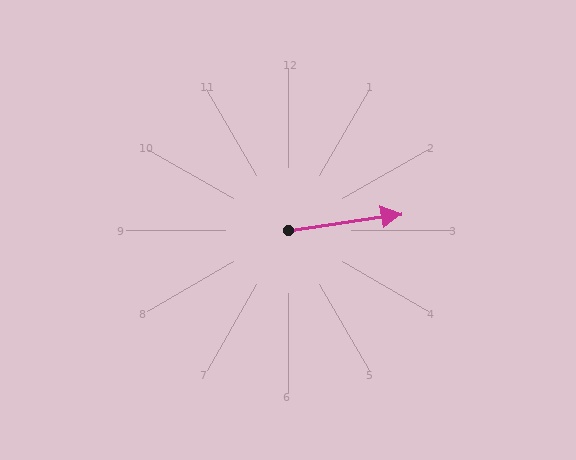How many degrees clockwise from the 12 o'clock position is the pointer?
Approximately 82 degrees.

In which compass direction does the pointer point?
East.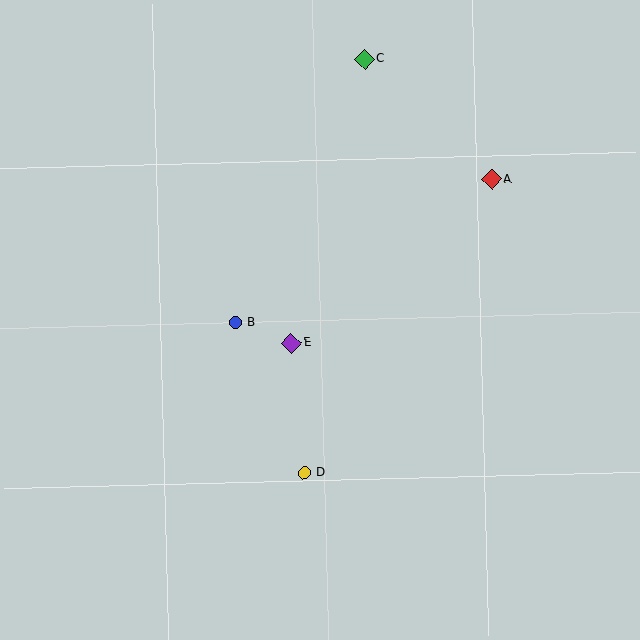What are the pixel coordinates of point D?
Point D is at (304, 473).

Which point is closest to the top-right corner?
Point A is closest to the top-right corner.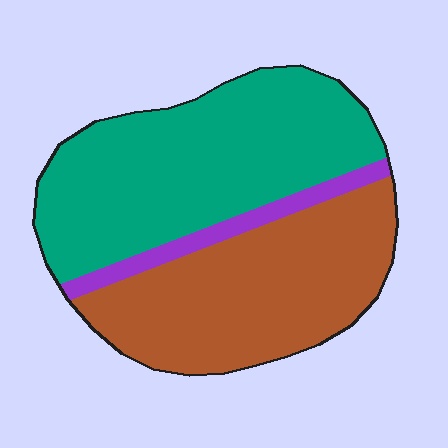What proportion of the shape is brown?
Brown takes up about two fifths (2/5) of the shape.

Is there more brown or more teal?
Teal.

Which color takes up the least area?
Purple, at roughly 10%.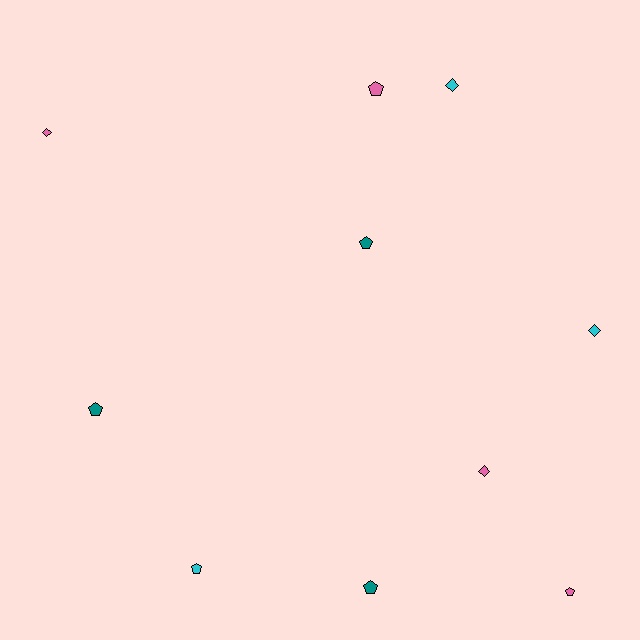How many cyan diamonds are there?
There are 2 cyan diamonds.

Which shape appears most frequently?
Pentagon, with 6 objects.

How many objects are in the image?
There are 10 objects.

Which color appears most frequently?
Pink, with 4 objects.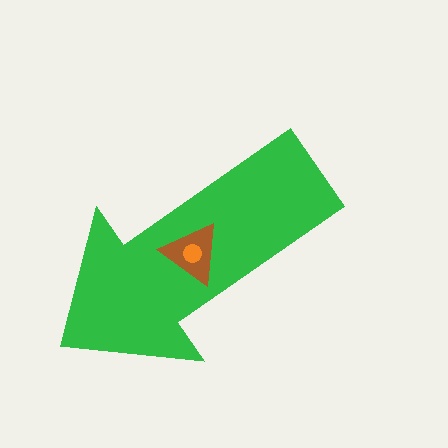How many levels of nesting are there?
3.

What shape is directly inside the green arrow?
The brown triangle.